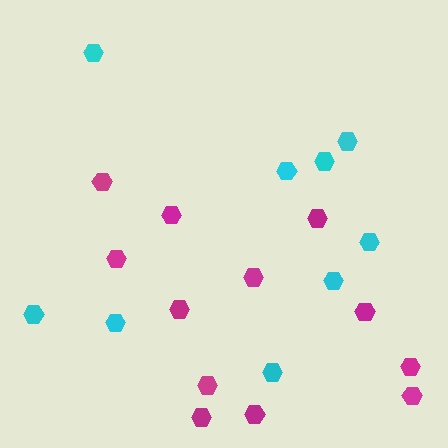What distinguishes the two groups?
There are 2 groups: one group of magenta hexagons (12) and one group of cyan hexagons (9).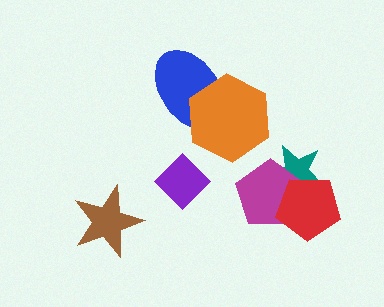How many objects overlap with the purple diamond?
0 objects overlap with the purple diamond.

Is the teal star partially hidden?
Yes, it is partially covered by another shape.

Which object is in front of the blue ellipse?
The orange hexagon is in front of the blue ellipse.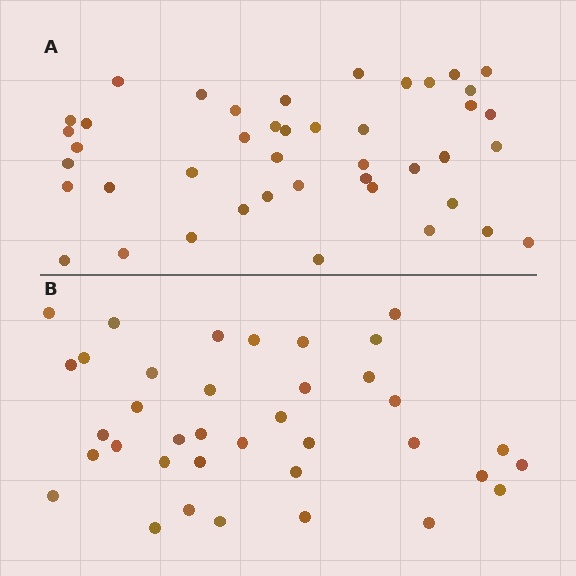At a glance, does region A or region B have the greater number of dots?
Region A (the top region) has more dots.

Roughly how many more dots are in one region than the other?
Region A has about 6 more dots than region B.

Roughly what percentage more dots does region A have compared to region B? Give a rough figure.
About 15% more.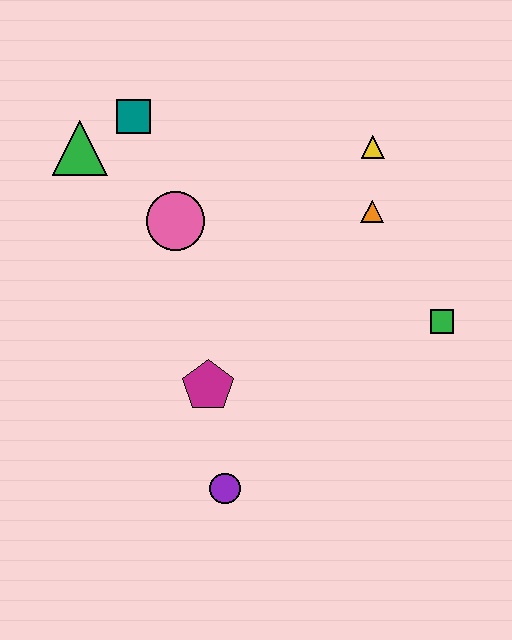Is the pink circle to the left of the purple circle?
Yes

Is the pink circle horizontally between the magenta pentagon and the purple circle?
No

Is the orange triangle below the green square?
No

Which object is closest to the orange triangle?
The yellow triangle is closest to the orange triangle.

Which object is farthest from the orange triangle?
The purple circle is farthest from the orange triangle.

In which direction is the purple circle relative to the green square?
The purple circle is to the left of the green square.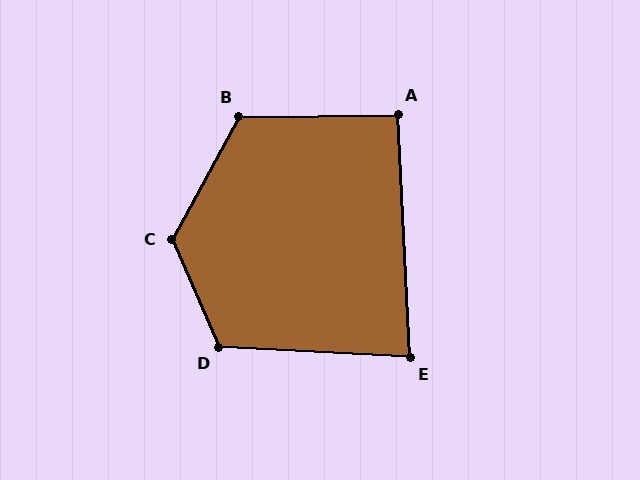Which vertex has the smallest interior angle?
E, at approximately 84 degrees.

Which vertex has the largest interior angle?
C, at approximately 128 degrees.